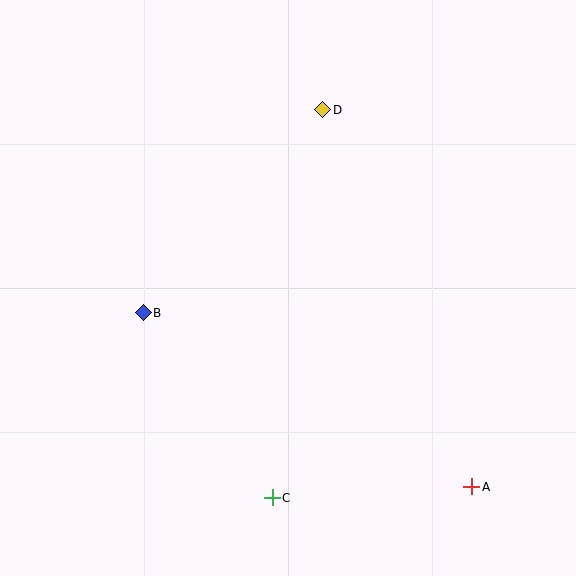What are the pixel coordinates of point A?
Point A is at (472, 487).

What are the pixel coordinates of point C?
Point C is at (272, 498).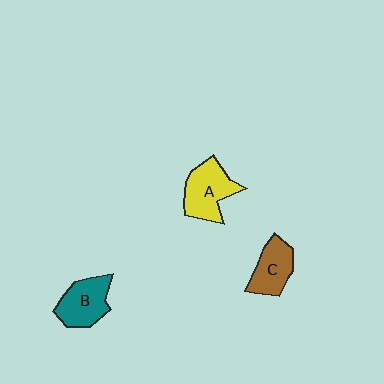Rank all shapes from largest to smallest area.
From largest to smallest: A (yellow), B (teal), C (brown).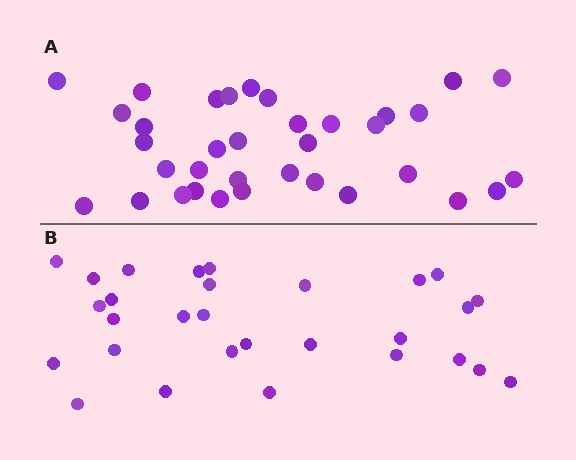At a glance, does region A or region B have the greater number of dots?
Region A (the top region) has more dots.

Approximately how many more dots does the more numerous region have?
Region A has about 6 more dots than region B.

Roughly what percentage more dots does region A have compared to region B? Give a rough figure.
About 20% more.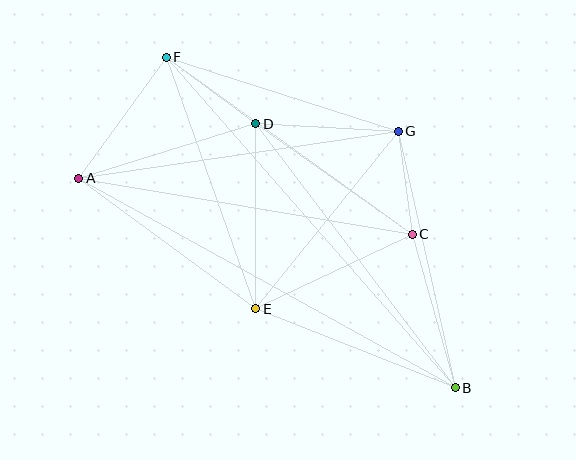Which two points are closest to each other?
Points C and G are closest to each other.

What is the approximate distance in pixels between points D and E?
The distance between D and E is approximately 185 pixels.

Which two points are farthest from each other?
Points B and F are farthest from each other.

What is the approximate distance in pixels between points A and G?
The distance between A and G is approximately 323 pixels.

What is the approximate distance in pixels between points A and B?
The distance between A and B is approximately 431 pixels.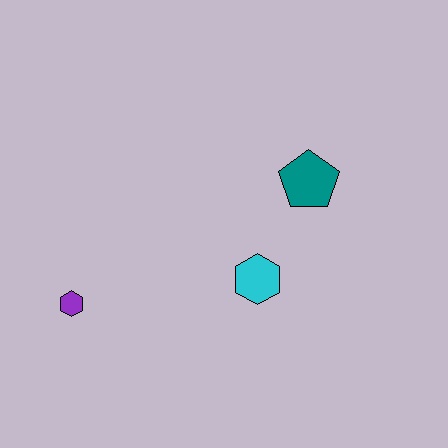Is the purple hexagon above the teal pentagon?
No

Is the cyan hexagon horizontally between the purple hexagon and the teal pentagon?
Yes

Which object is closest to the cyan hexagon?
The teal pentagon is closest to the cyan hexagon.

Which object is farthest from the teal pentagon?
The purple hexagon is farthest from the teal pentagon.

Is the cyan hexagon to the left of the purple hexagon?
No